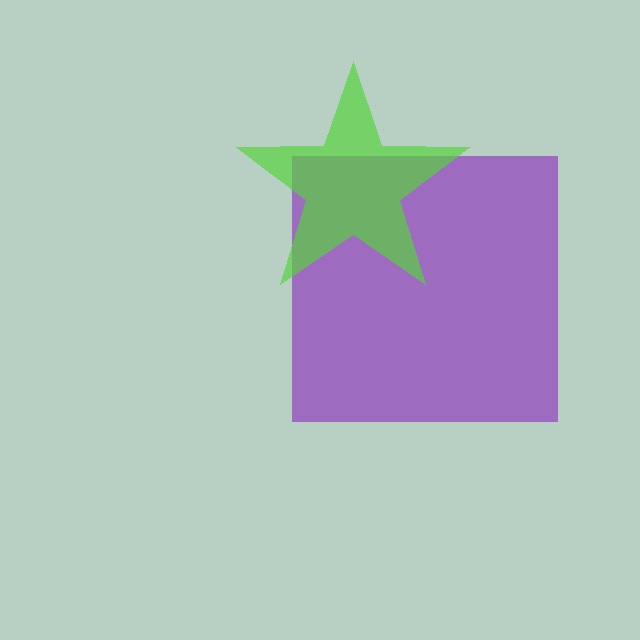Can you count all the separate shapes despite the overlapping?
Yes, there are 2 separate shapes.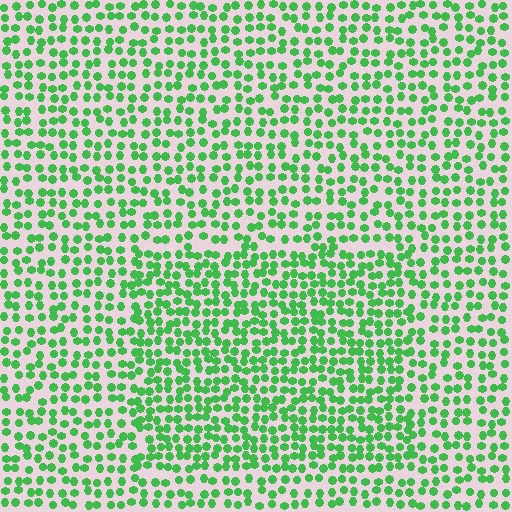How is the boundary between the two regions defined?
The boundary is defined by a change in element density (approximately 1.4x ratio). All elements are the same color, size, and shape.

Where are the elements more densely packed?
The elements are more densely packed inside the rectangle boundary.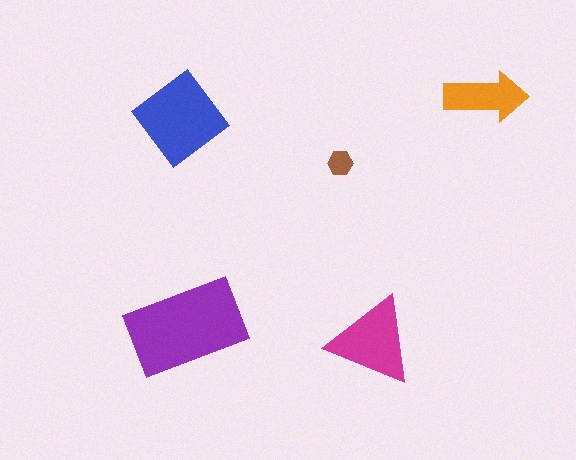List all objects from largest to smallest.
The purple rectangle, the blue diamond, the magenta triangle, the orange arrow, the brown hexagon.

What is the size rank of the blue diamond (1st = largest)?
2nd.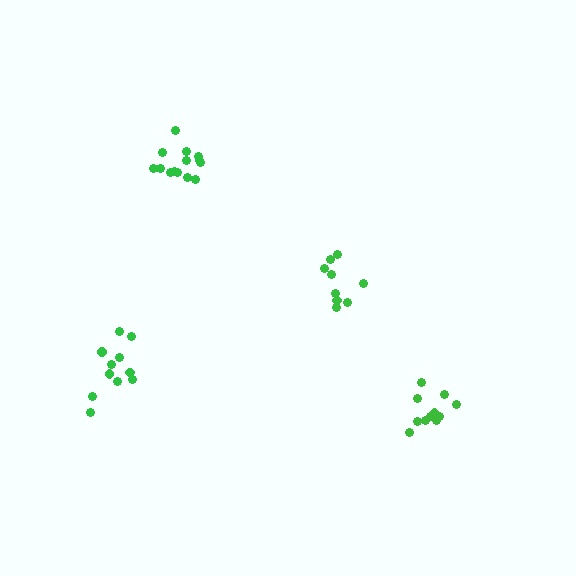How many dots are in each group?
Group 1: 9 dots, Group 2: 14 dots, Group 3: 11 dots, Group 4: 12 dots (46 total).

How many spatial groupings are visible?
There are 4 spatial groupings.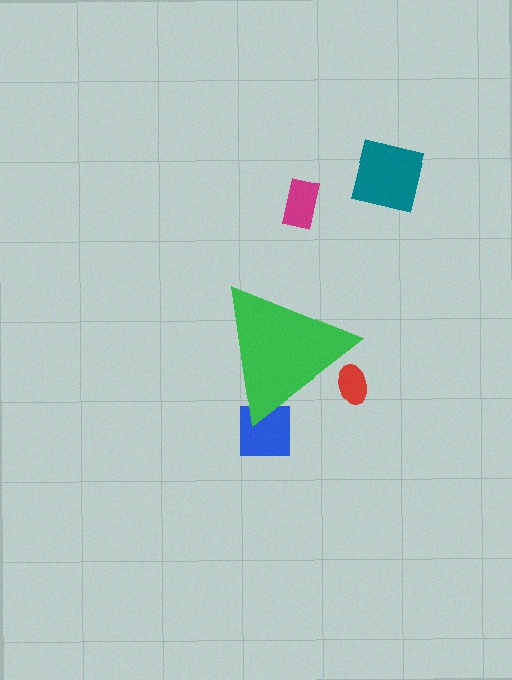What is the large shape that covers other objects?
A green triangle.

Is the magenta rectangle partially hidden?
No, the magenta rectangle is fully visible.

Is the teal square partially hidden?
No, the teal square is fully visible.